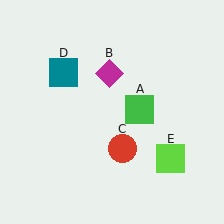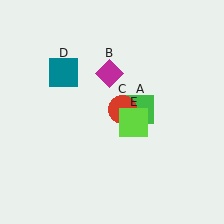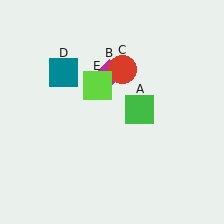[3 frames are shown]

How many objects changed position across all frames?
2 objects changed position: red circle (object C), lime square (object E).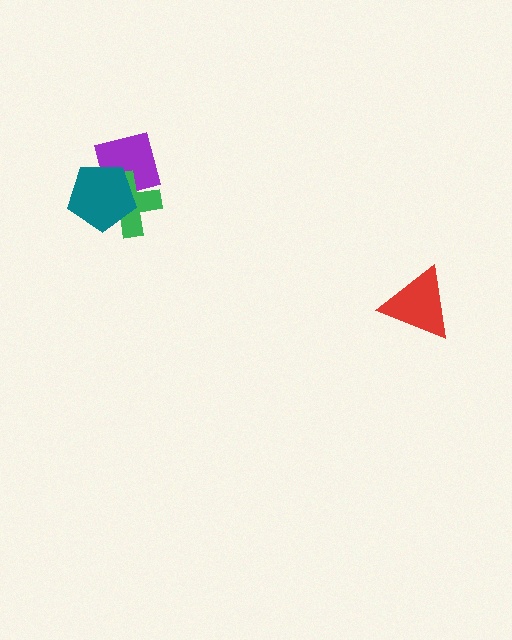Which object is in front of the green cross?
The teal pentagon is in front of the green cross.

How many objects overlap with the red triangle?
0 objects overlap with the red triangle.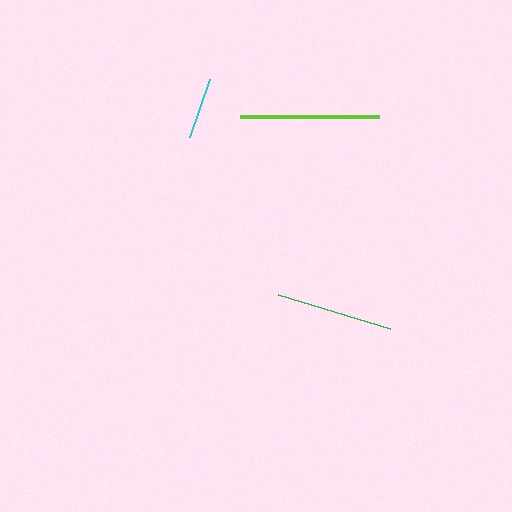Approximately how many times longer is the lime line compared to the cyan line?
The lime line is approximately 2.3 times the length of the cyan line.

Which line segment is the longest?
The lime line is the longest at approximately 139 pixels.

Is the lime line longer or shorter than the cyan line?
The lime line is longer than the cyan line.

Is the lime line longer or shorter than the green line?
The lime line is longer than the green line.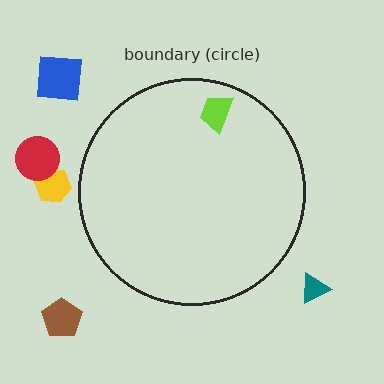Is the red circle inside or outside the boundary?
Outside.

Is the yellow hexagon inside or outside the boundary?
Outside.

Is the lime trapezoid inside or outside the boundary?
Inside.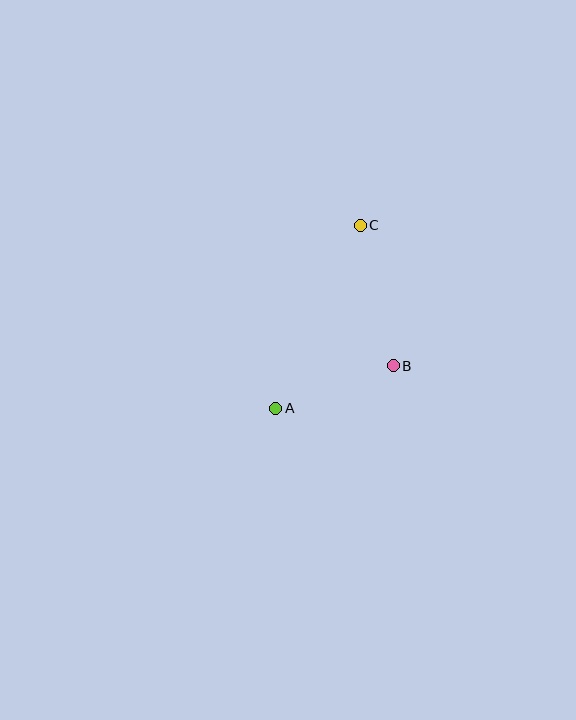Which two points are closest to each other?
Points A and B are closest to each other.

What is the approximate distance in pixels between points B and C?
The distance between B and C is approximately 144 pixels.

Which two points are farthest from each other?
Points A and C are farthest from each other.